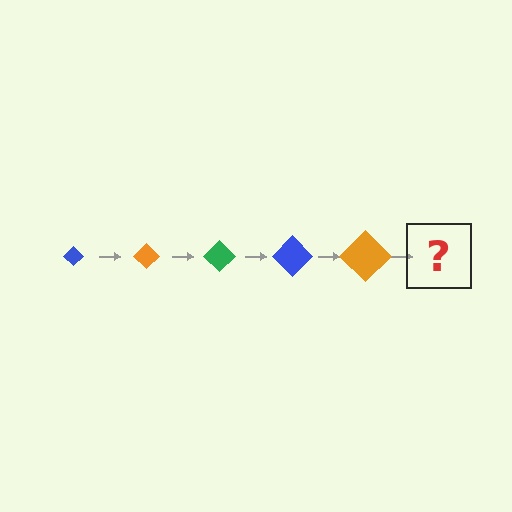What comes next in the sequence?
The next element should be a green diamond, larger than the previous one.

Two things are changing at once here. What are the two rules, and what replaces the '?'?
The two rules are that the diamond grows larger each step and the color cycles through blue, orange, and green. The '?' should be a green diamond, larger than the previous one.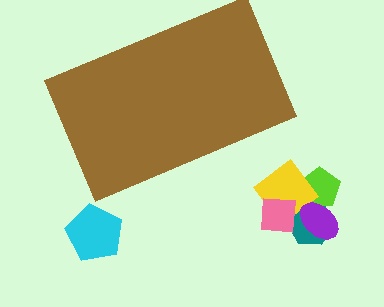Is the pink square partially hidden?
No, the pink square is fully visible.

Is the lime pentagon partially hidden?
No, the lime pentagon is fully visible.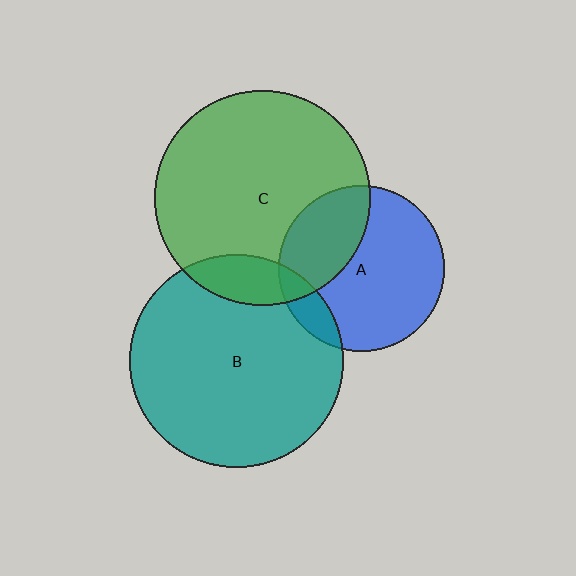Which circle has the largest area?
Circle C (green).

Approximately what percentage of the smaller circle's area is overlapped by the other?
Approximately 15%.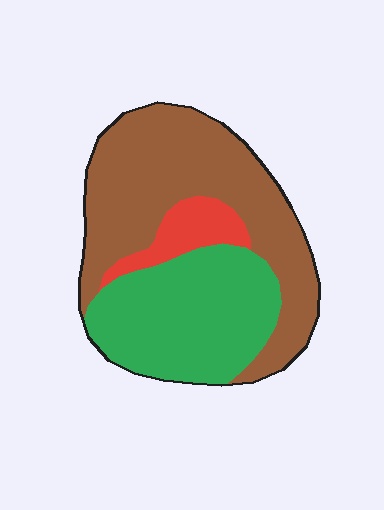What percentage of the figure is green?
Green takes up about three eighths (3/8) of the figure.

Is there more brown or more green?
Brown.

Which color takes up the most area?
Brown, at roughly 50%.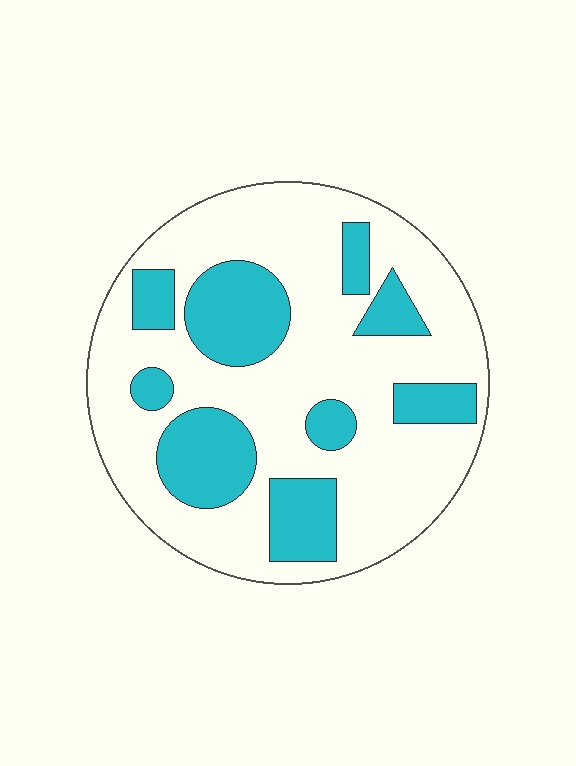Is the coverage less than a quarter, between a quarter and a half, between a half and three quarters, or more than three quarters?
Between a quarter and a half.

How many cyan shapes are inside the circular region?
9.